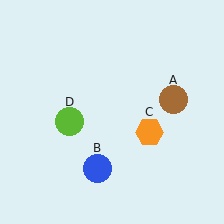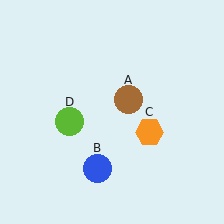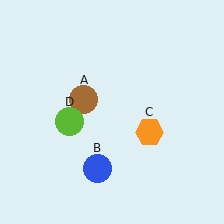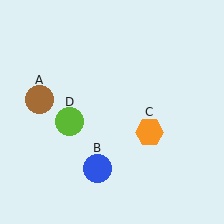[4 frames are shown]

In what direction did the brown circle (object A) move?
The brown circle (object A) moved left.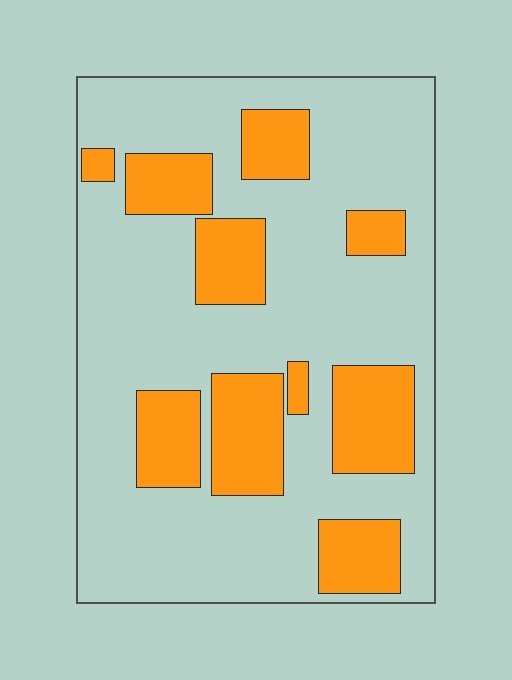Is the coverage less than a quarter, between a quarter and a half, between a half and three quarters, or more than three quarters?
Between a quarter and a half.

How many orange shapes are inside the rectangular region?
10.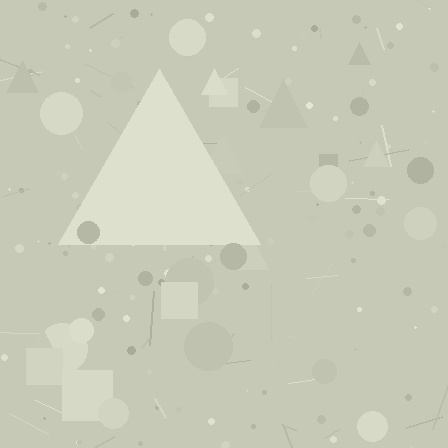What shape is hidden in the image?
A triangle is hidden in the image.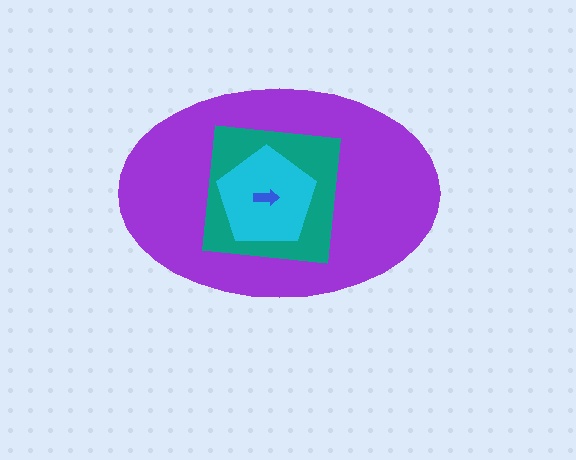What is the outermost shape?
The purple ellipse.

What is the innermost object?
The blue arrow.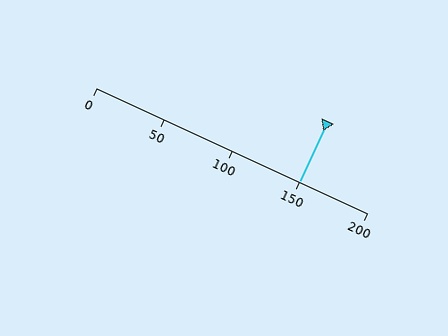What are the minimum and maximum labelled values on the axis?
The axis runs from 0 to 200.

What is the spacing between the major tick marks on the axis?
The major ticks are spaced 50 apart.